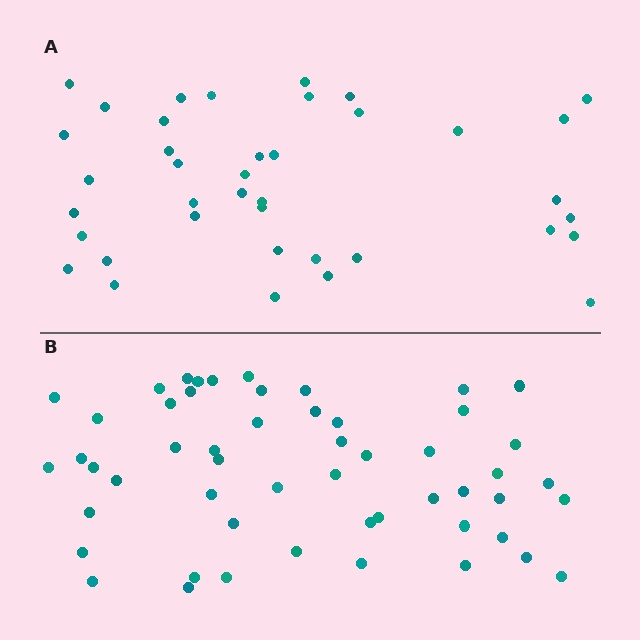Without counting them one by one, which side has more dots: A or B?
Region B (the bottom region) has more dots.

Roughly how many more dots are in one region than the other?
Region B has approximately 15 more dots than region A.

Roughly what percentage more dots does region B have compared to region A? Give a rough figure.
About 35% more.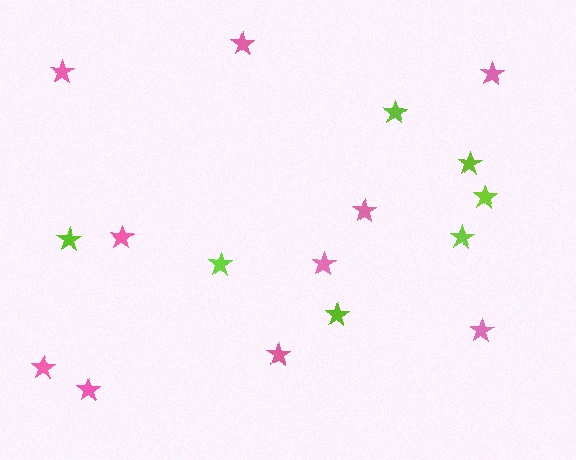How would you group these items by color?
There are 2 groups: one group of lime stars (7) and one group of pink stars (10).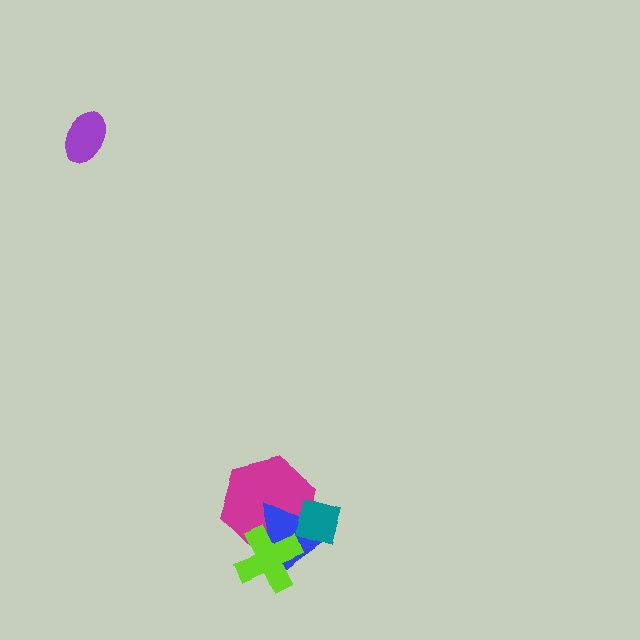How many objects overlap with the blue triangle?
3 objects overlap with the blue triangle.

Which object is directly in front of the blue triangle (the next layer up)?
The lime cross is directly in front of the blue triangle.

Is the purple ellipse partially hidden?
No, no other shape covers it.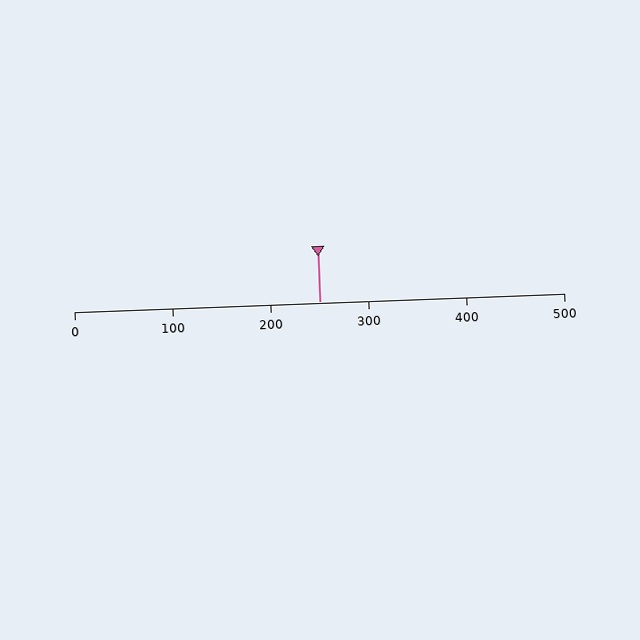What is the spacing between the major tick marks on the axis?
The major ticks are spaced 100 apart.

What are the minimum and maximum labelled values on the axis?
The axis runs from 0 to 500.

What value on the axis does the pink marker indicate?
The marker indicates approximately 250.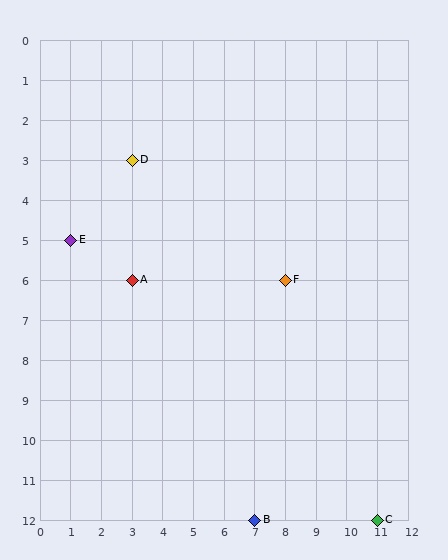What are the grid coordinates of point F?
Point F is at grid coordinates (8, 6).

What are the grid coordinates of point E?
Point E is at grid coordinates (1, 5).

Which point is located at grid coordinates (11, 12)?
Point C is at (11, 12).